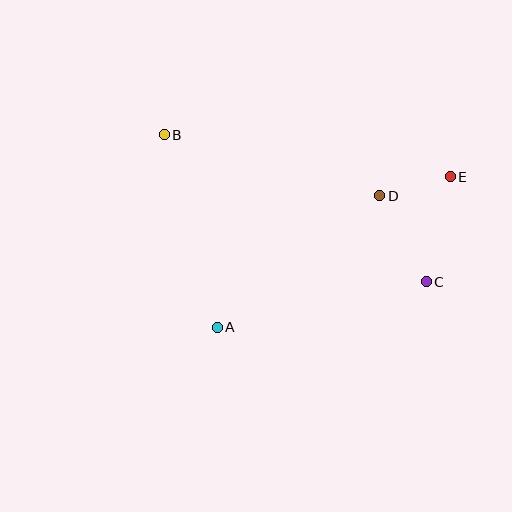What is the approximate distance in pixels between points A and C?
The distance between A and C is approximately 214 pixels.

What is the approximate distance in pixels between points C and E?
The distance between C and E is approximately 108 pixels.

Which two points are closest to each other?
Points D and E are closest to each other.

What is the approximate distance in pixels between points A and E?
The distance between A and E is approximately 278 pixels.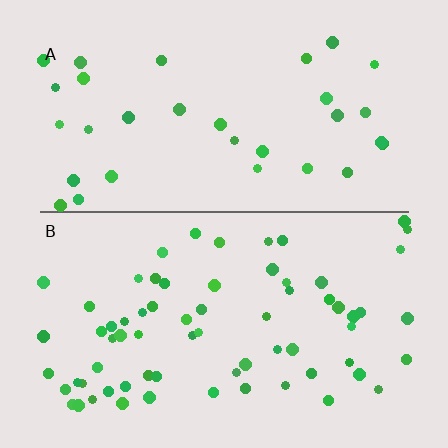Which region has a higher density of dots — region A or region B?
B (the bottom).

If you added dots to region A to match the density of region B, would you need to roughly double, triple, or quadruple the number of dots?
Approximately double.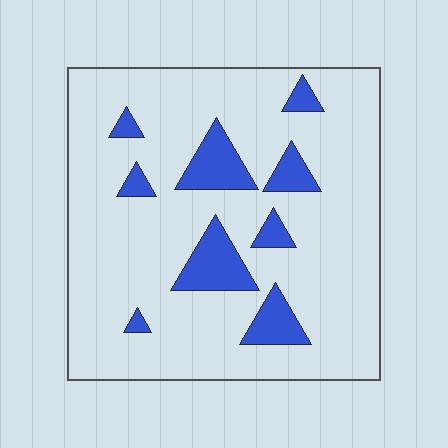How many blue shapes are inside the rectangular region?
9.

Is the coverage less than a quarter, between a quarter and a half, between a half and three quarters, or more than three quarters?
Less than a quarter.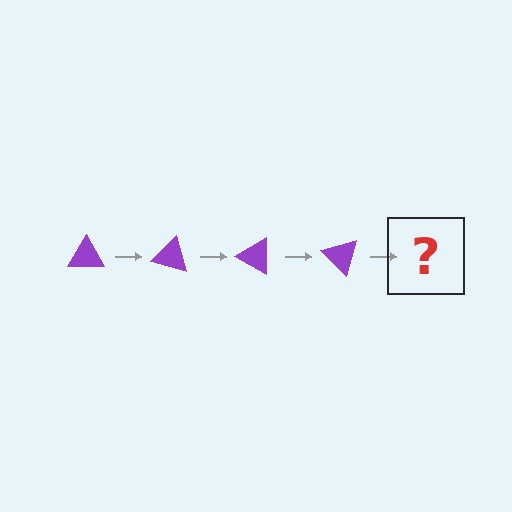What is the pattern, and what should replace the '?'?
The pattern is that the triangle rotates 15 degrees each step. The '?' should be a purple triangle rotated 60 degrees.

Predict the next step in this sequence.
The next step is a purple triangle rotated 60 degrees.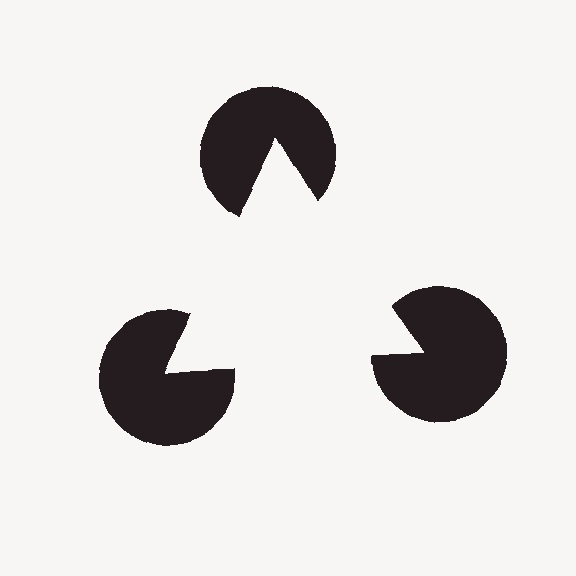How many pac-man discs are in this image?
There are 3 — one at each vertex of the illusory triangle.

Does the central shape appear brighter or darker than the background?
It typically appears slightly brighter than the background, even though no actual brightness change is drawn.